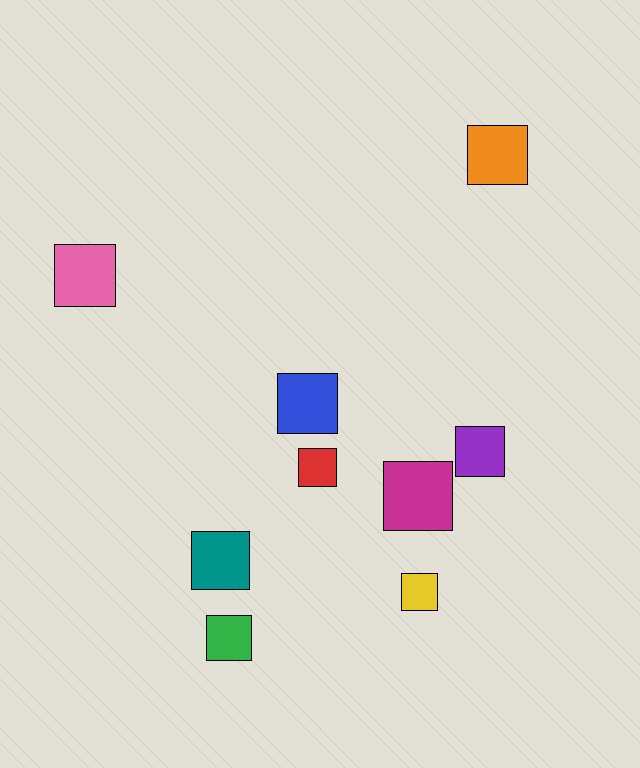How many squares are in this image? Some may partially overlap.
There are 9 squares.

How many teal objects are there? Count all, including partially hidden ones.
There is 1 teal object.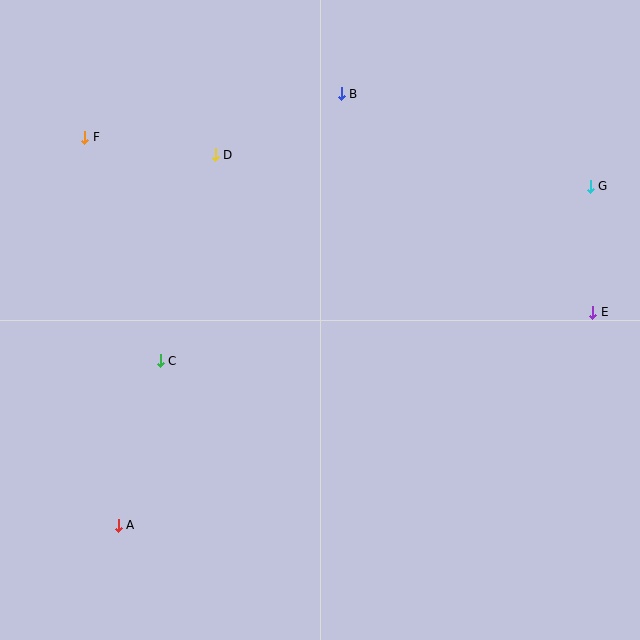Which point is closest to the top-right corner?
Point G is closest to the top-right corner.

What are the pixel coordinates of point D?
Point D is at (215, 155).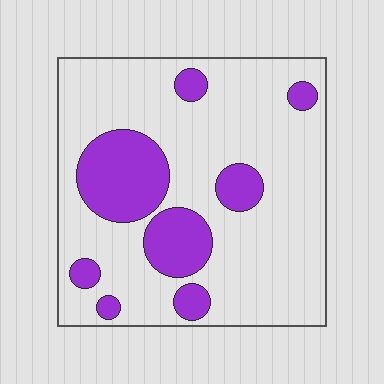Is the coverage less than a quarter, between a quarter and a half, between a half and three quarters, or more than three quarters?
Less than a quarter.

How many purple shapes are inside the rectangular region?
8.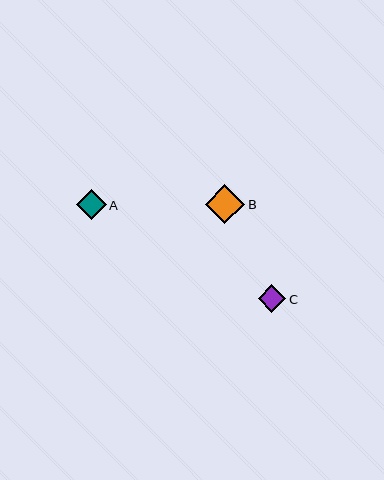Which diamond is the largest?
Diamond B is the largest with a size of approximately 39 pixels.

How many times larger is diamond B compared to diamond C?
Diamond B is approximately 1.4 times the size of diamond C.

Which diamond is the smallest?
Diamond C is the smallest with a size of approximately 28 pixels.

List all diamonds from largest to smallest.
From largest to smallest: B, A, C.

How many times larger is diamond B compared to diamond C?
Diamond B is approximately 1.4 times the size of diamond C.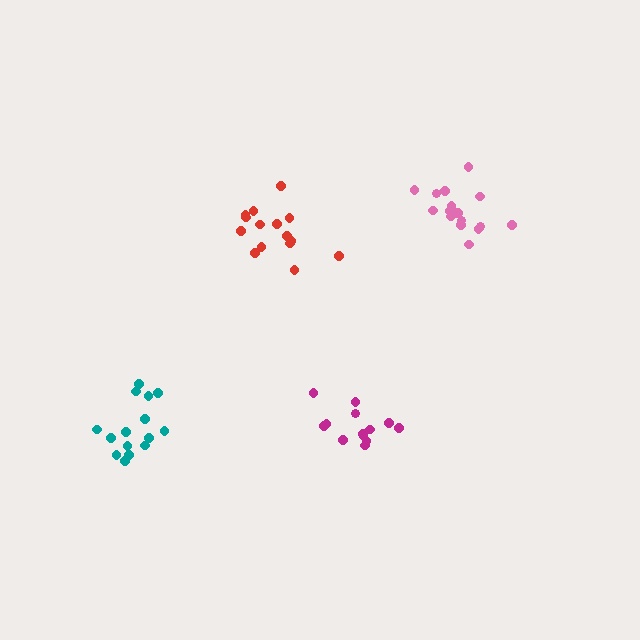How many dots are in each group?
Group 1: 17 dots, Group 2: 13 dots, Group 3: 15 dots, Group 4: 15 dots (60 total).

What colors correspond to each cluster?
The clusters are colored: pink, magenta, teal, red.